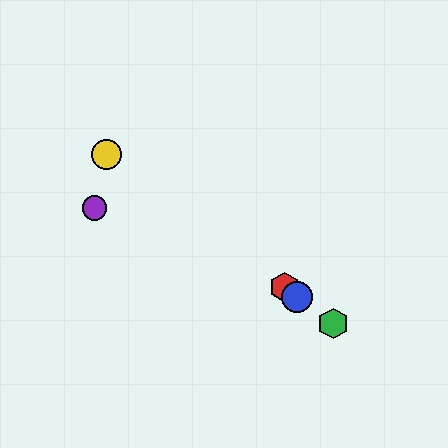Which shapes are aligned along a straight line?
The red hexagon, the blue circle, the green hexagon, the yellow circle are aligned along a straight line.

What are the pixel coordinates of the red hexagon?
The red hexagon is at (284, 287).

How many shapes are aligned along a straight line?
4 shapes (the red hexagon, the blue circle, the green hexagon, the yellow circle) are aligned along a straight line.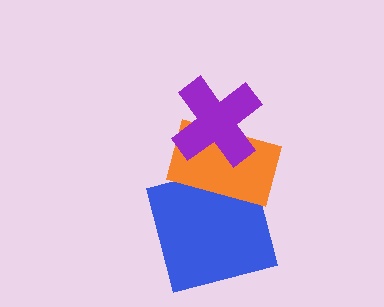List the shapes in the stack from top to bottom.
From top to bottom: the purple cross, the orange rectangle, the blue square.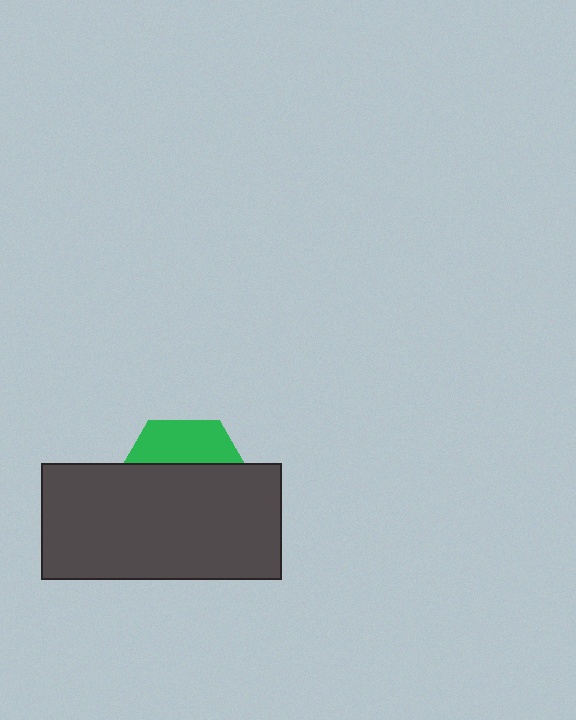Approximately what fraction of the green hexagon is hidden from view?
Roughly 68% of the green hexagon is hidden behind the dark gray rectangle.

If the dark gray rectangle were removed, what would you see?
You would see the complete green hexagon.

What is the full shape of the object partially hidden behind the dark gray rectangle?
The partially hidden object is a green hexagon.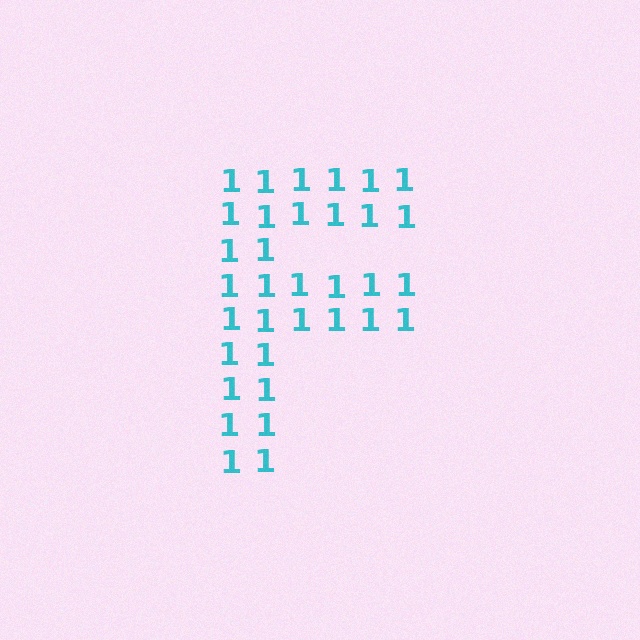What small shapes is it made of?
It is made of small digit 1's.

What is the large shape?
The large shape is the letter F.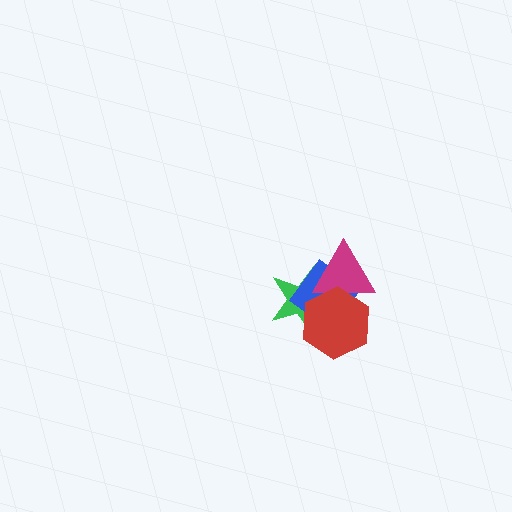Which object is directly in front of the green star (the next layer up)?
The blue diamond is directly in front of the green star.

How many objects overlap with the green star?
3 objects overlap with the green star.